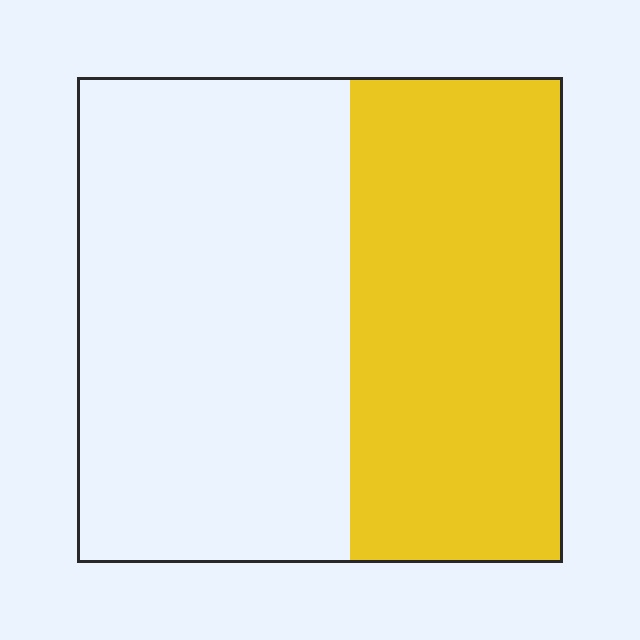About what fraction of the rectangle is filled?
About two fifths (2/5).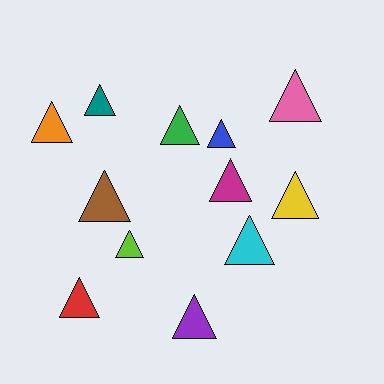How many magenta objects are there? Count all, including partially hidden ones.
There is 1 magenta object.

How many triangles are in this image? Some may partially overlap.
There are 12 triangles.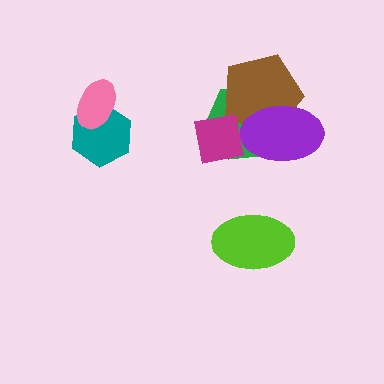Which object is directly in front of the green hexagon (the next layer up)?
The brown pentagon is directly in front of the green hexagon.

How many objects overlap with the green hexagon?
3 objects overlap with the green hexagon.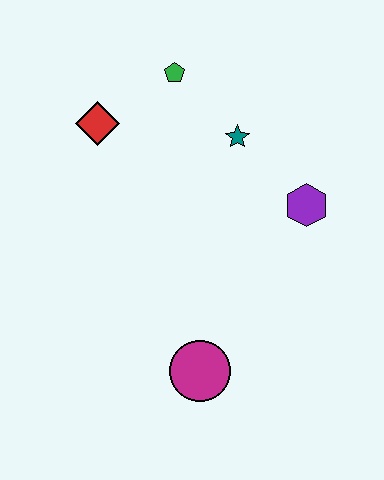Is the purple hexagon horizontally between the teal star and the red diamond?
No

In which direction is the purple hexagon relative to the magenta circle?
The purple hexagon is above the magenta circle.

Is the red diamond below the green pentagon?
Yes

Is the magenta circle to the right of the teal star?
No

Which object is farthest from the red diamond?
The magenta circle is farthest from the red diamond.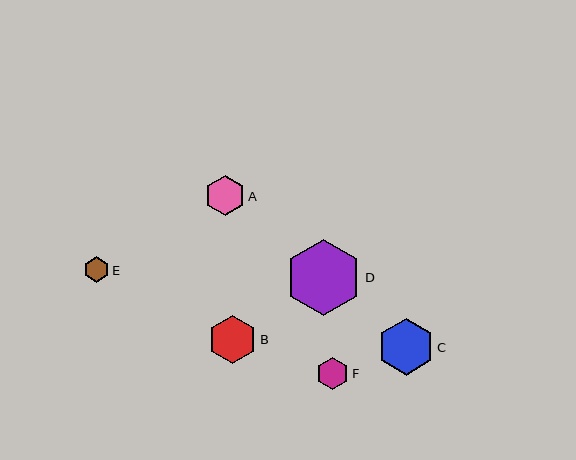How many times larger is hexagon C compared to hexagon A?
Hexagon C is approximately 1.4 times the size of hexagon A.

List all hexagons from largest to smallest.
From largest to smallest: D, C, B, A, F, E.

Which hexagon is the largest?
Hexagon D is the largest with a size of approximately 77 pixels.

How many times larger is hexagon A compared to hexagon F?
Hexagon A is approximately 1.2 times the size of hexagon F.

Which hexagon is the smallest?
Hexagon E is the smallest with a size of approximately 26 pixels.